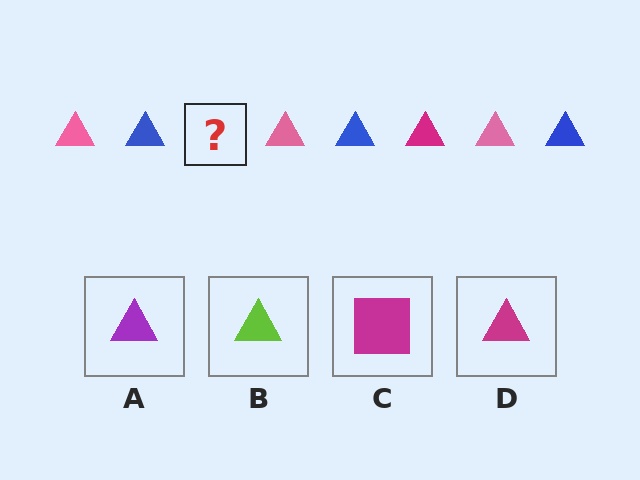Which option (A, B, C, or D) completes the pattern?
D.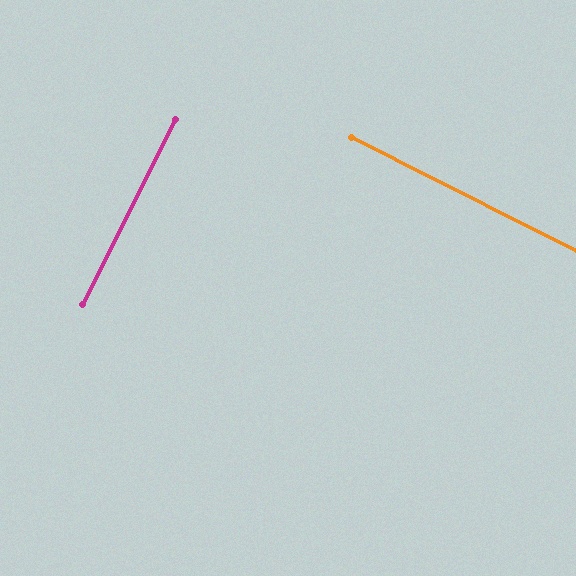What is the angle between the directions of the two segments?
Approximately 90 degrees.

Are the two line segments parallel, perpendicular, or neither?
Perpendicular — they meet at approximately 90°.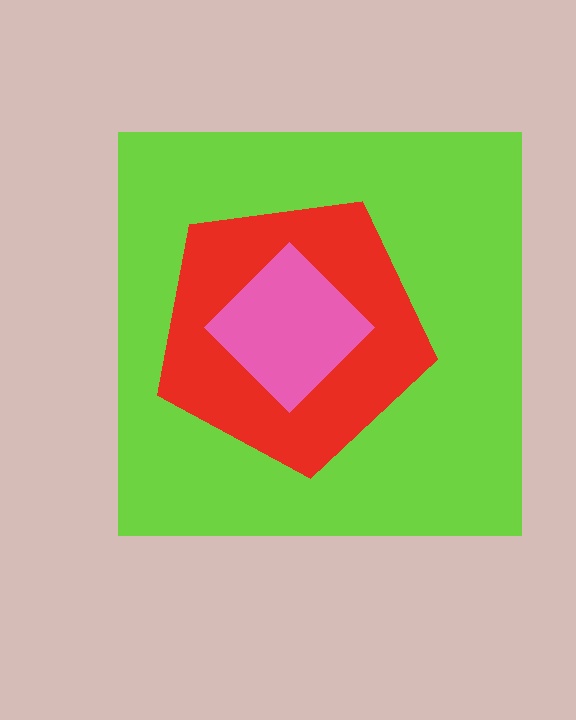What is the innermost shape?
The pink diamond.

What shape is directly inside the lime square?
The red pentagon.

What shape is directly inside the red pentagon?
The pink diamond.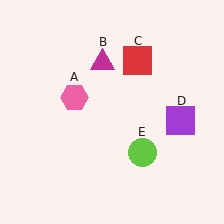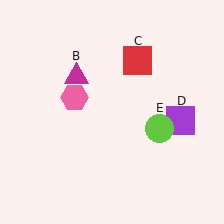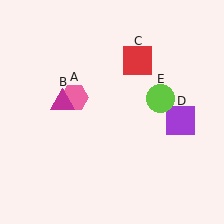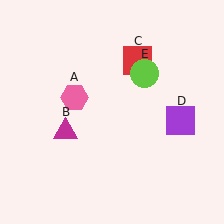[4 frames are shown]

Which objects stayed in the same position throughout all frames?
Pink hexagon (object A) and red square (object C) and purple square (object D) remained stationary.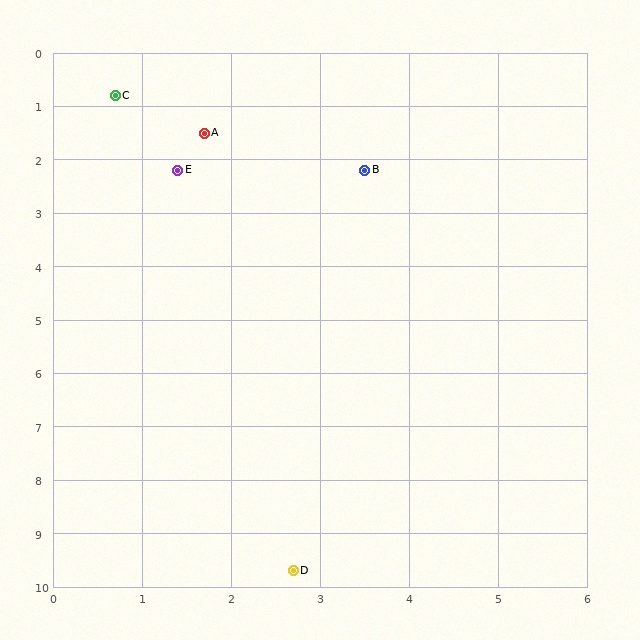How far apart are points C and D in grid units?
Points C and D are about 9.1 grid units apart.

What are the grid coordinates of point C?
Point C is at approximately (0.7, 0.8).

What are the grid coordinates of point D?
Point D is at approximately (2.7, 9.7).